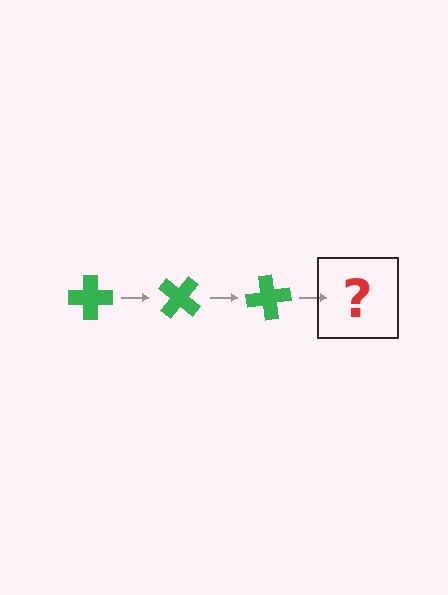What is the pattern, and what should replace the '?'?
The pattern is that the cross rotates 40 degrees each step. The '?' should be a green cross rotated 120 degrees.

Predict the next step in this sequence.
The next step is a green cross rotated 120 degrees.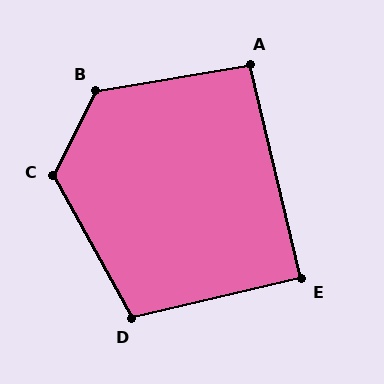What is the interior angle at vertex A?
Approximately 94 degrees (approximately right).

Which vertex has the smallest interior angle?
E, at approximately 90 degrees.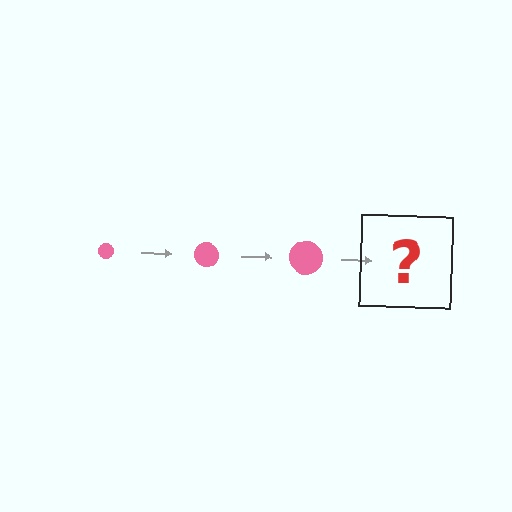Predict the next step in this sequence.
The next step is a pink circle, larger than the previous one.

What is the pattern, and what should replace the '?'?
The pattern is that the circle gets progressively larger each step. The '?' should be a pink circle, larger than the previous one.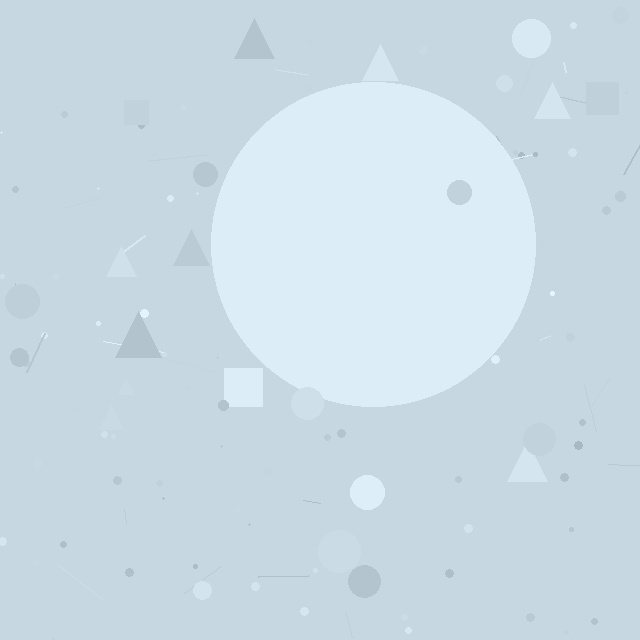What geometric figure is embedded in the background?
A circle is embedded in the background.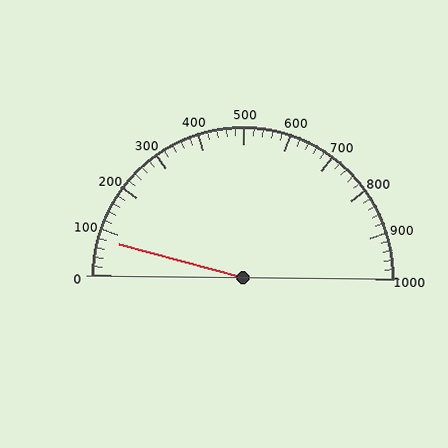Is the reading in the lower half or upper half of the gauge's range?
The reading is in the lower half of the range (0 to 1000).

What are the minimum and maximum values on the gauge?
The gauge ranges from 0 to 1000.